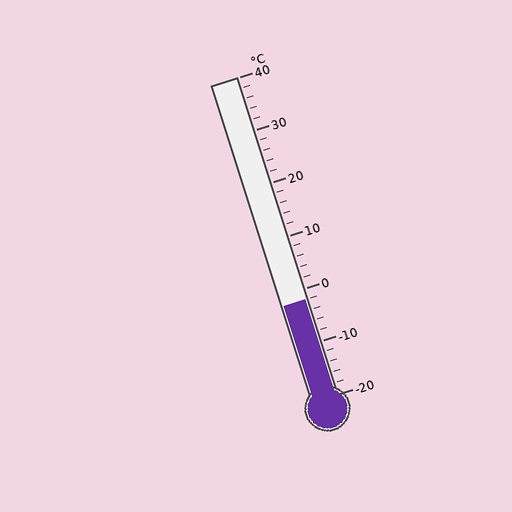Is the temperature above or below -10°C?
The temperature is above -10°C.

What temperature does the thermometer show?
The thermometer shows approximately -2°C.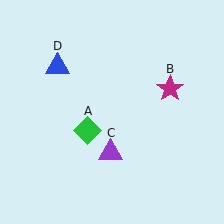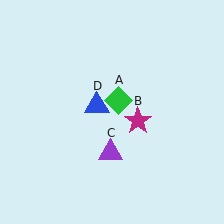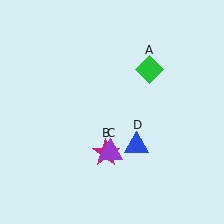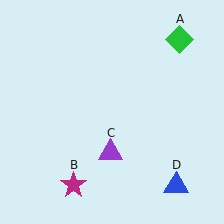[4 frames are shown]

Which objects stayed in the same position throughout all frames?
Purple triangle (object C) remained stationary.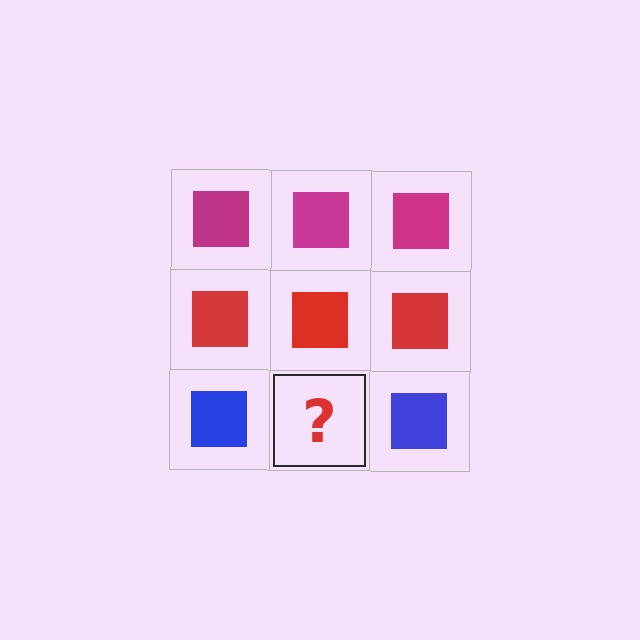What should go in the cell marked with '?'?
The missing cell should contain a blue square.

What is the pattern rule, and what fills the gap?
The rule is that each row has a consistent color. The gap should be filled with a blue square.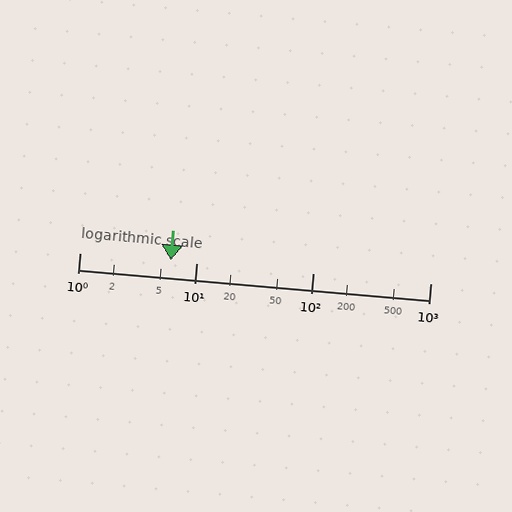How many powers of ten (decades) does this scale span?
The scale spans 3 decades, from 1 to 1000.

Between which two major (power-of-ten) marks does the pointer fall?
The pointer is between 1 and 10.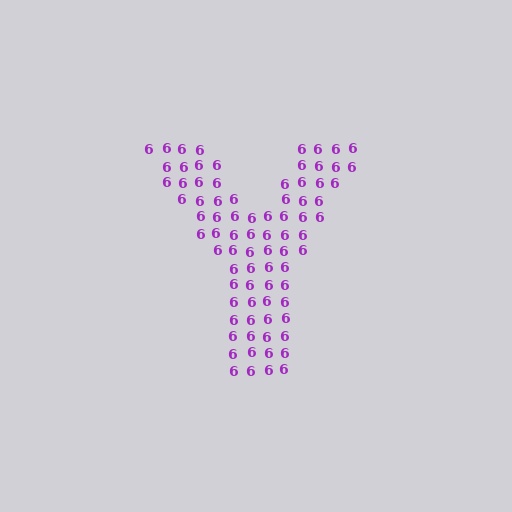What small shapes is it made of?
It is made of small digit 6's.